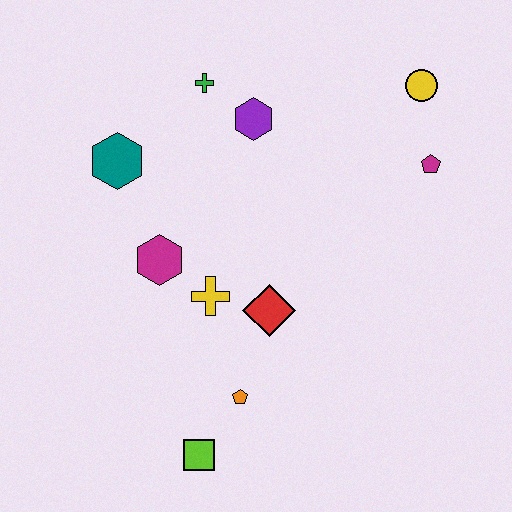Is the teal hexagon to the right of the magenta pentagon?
No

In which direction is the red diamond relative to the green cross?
The red diamond is below the green cross.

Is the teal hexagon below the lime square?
No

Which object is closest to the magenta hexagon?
The yellow cross is closest to the magenta hexagon.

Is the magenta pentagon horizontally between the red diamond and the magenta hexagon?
No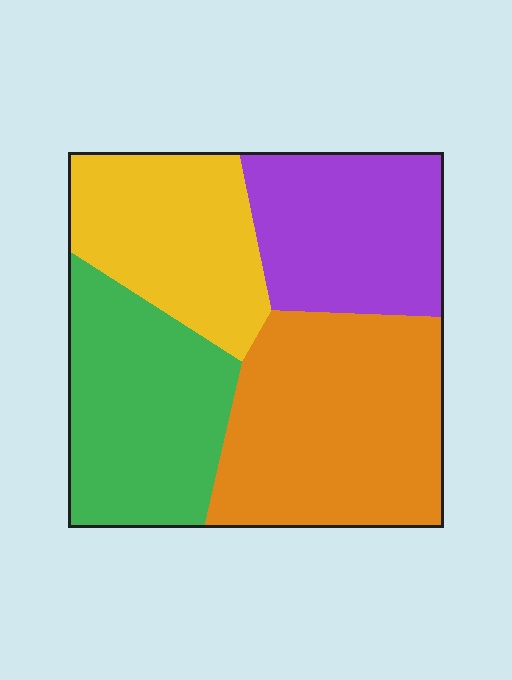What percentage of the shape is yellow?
Yellow covers roughly 20% of the shape.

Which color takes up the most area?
Orange, at roughly 30%.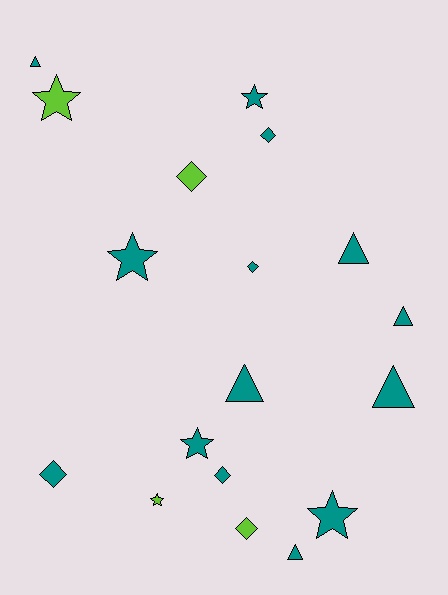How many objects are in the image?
There are 18 objects.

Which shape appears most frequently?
Triangle, with 6 objects.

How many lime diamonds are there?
There are 2 lime diamonds.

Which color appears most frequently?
Teal, with 14 objects.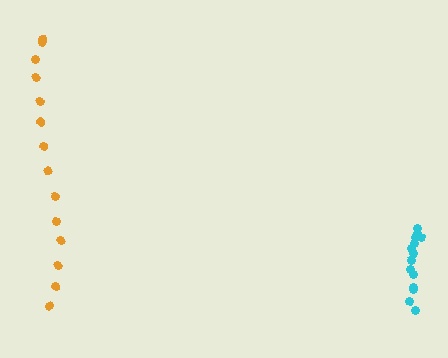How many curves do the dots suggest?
There are 2 distinct paths.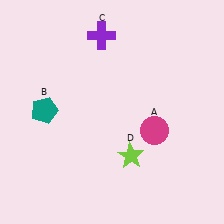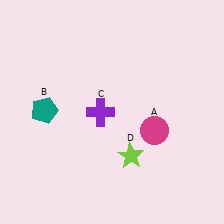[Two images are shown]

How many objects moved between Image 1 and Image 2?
1 object moved between the two images.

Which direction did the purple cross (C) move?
The purple cross (C) moved down.